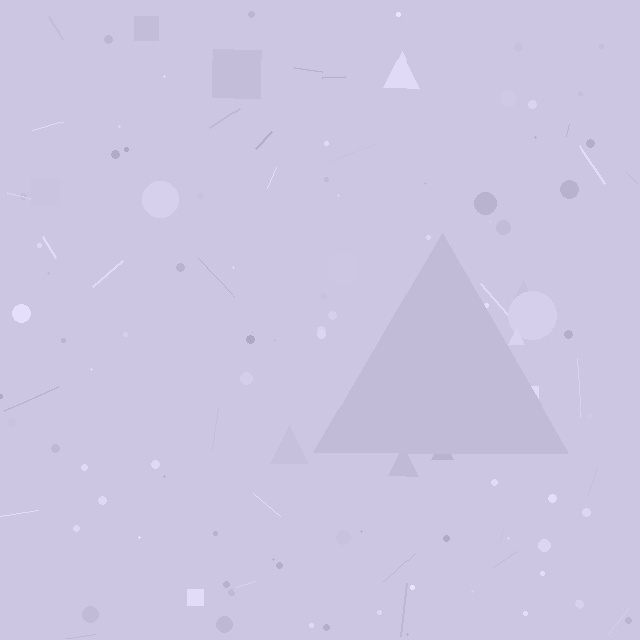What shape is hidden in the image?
A triangle is hidden in the image.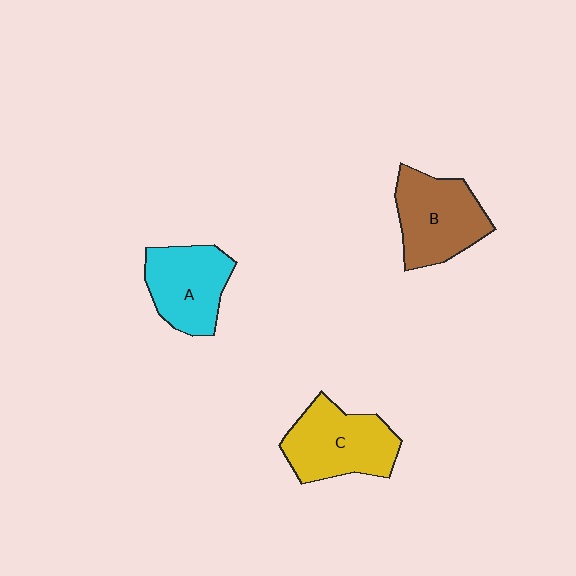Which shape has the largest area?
Shape C (yellow).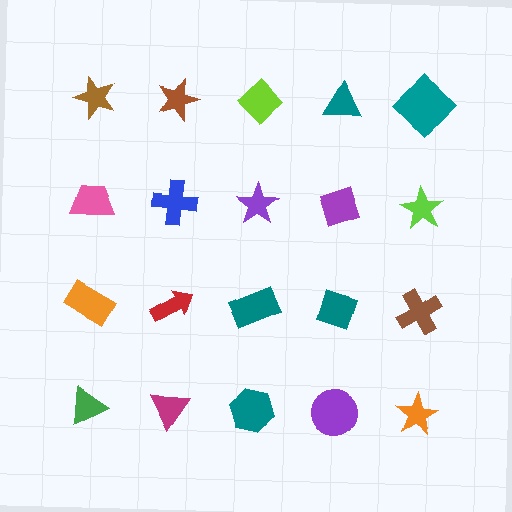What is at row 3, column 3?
A teal rectangle.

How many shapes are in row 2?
5 shapes.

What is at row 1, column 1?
A brown star.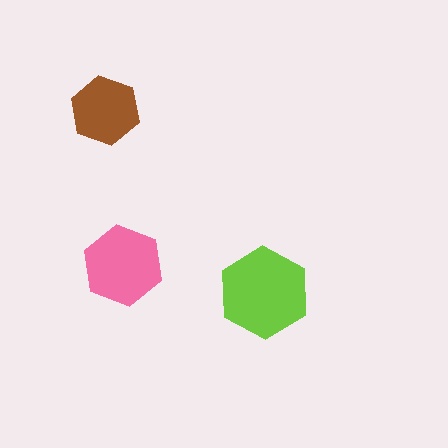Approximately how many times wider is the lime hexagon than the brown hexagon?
About 1.5 times wider.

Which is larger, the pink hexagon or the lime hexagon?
The lime one.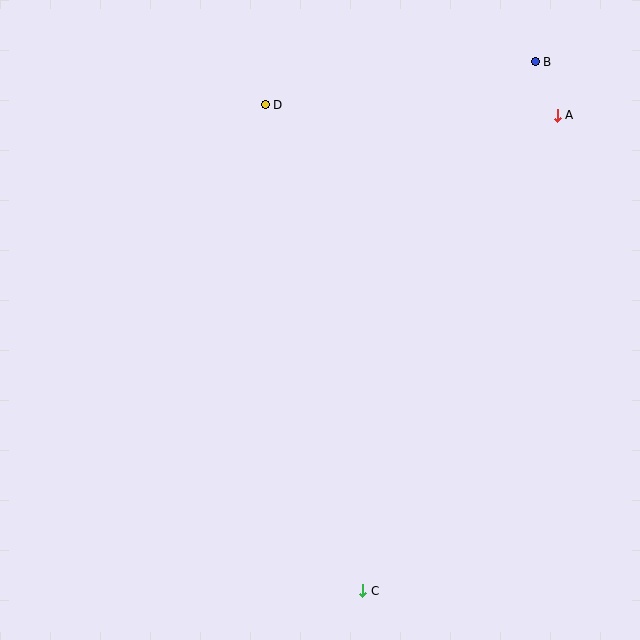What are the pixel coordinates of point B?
Point B is at (535, 62).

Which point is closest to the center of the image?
Point D at (265, 105) is closest to the center.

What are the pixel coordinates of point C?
Point C is at (363, 591).